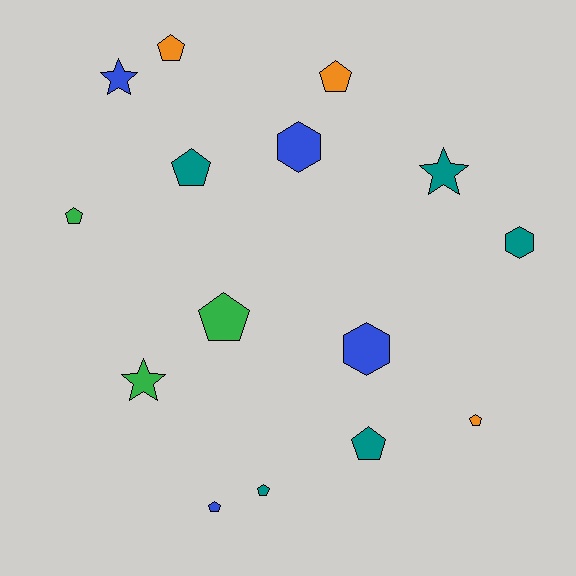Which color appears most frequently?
Teal, with 5 objects.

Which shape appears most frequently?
Pentagon, with 9 objects.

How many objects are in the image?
There are 15 objects.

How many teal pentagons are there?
There are 3 teal pentagons.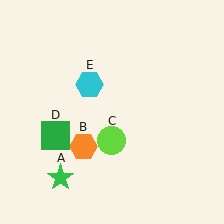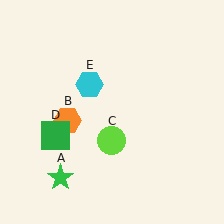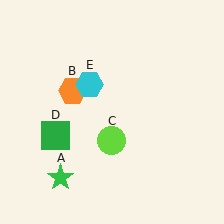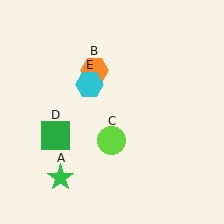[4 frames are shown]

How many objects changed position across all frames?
1 object changed position: orange hexagon (object B).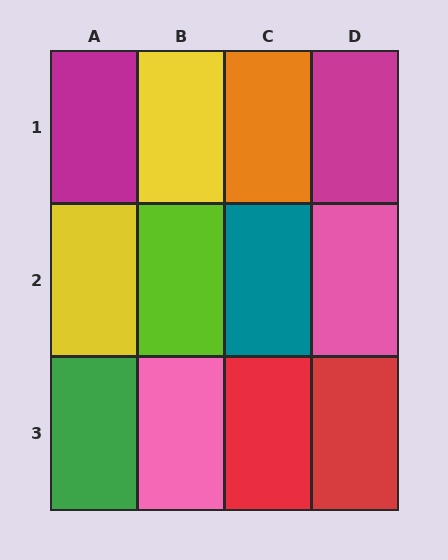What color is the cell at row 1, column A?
Magenta.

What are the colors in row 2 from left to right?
Yellow, lime, teal, pink.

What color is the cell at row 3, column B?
Pink.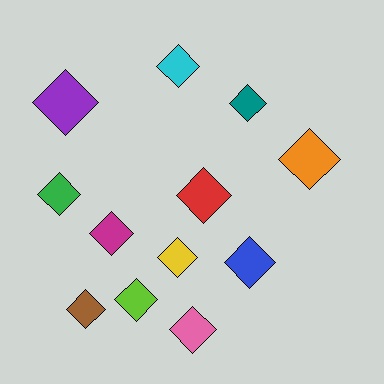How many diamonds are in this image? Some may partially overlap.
There are 12 diamonds.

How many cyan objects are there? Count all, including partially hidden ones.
There is 1 cyan object.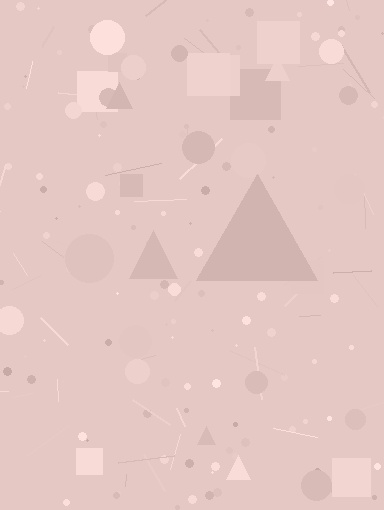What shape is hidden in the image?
A triangle is hidden in the image.